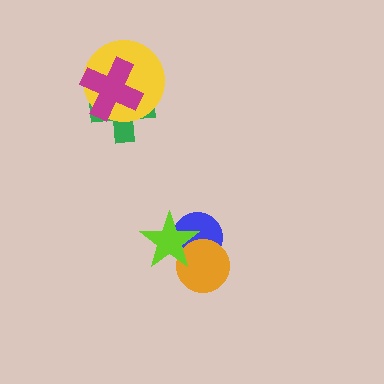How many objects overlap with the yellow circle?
2 objects overlap with the yellow circle.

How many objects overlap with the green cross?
2 objects overlap with the green cross.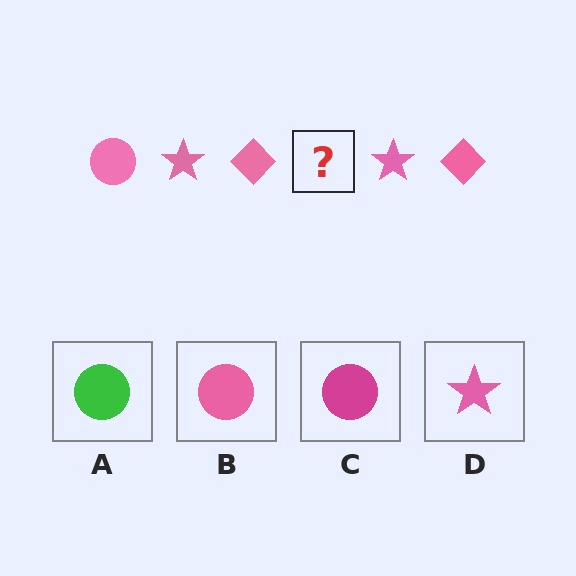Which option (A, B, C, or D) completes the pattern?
B.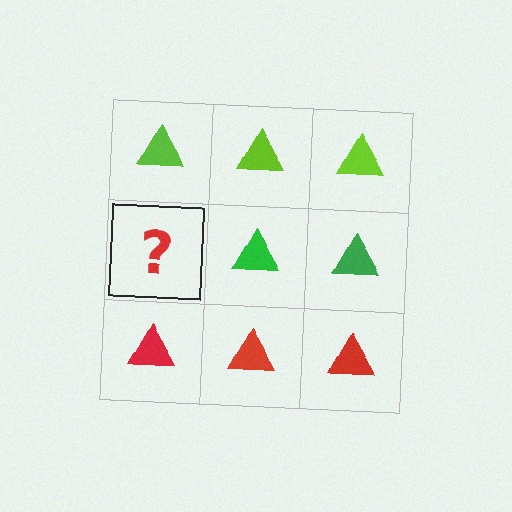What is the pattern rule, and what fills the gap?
The rule is that each row has a consistent color. The gap should be filled with a green triangle.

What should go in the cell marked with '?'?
The missing cell should contain a green triangle.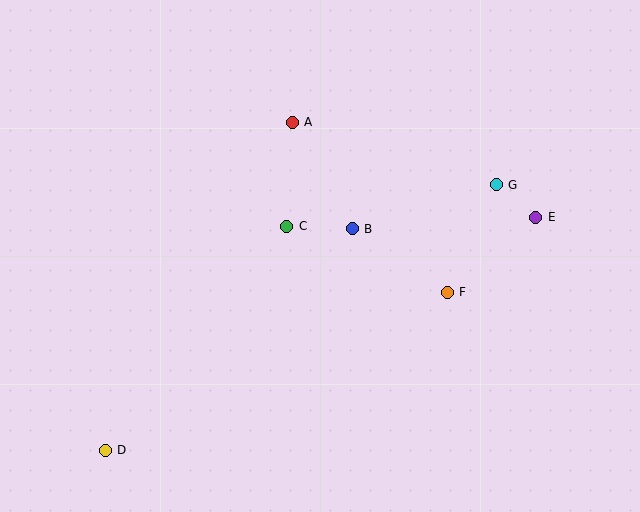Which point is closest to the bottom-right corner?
Point F is closest to the bottom-right corner.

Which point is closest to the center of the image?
Point B at (352, 229) is closest to the center.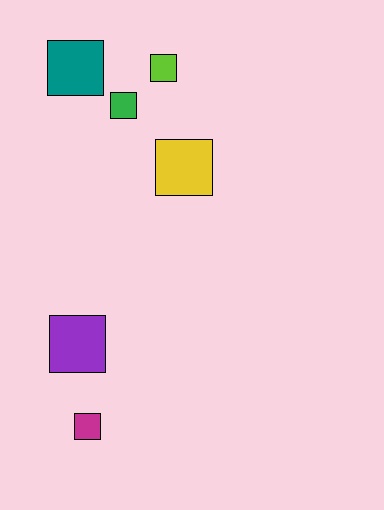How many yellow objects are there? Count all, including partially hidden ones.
There is 1 yellow object.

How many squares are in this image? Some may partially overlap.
There are 6 squares.